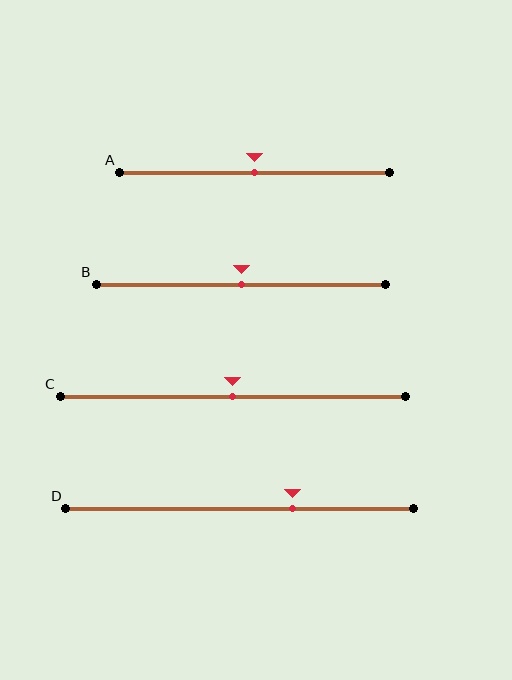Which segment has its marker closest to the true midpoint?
Segment A has its marker closest to the true midpoint.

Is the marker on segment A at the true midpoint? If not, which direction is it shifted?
Yes, the marker on segment A is at the true midpoint.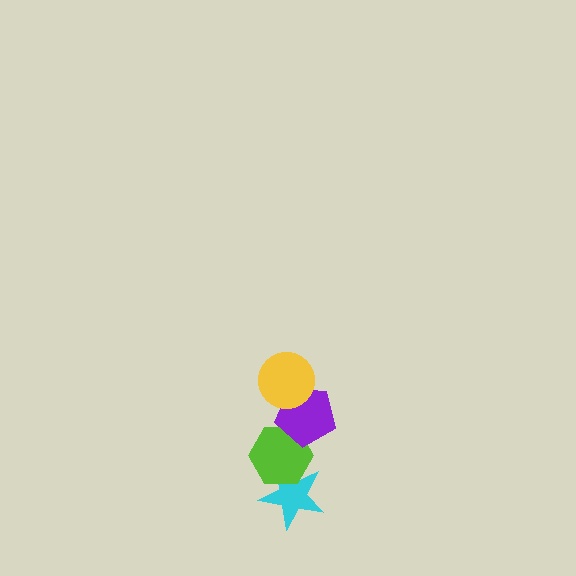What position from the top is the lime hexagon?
The lime hexagon is 3rd from the top.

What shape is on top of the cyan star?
The lime hexagon is on top of the cyan star.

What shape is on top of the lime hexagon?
The purple pentagon is on top of the lime hexagon.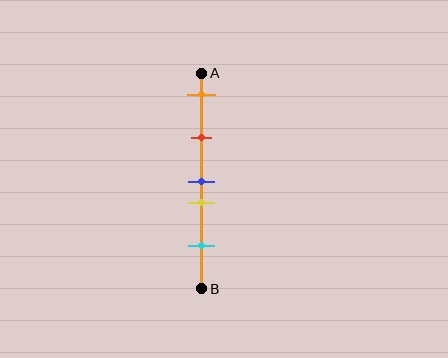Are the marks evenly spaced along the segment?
No, the marks are not evenly spaced.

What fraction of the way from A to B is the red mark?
The red mark is approximately 30% (0.3) of the way from A to B.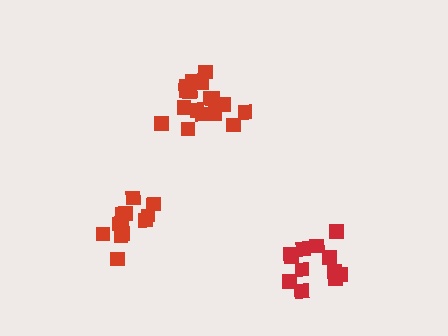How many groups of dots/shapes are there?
There are 3 groups.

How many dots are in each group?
Group 1: 18 dots, Group 2: 12 dots, Group 3: 12 dots (42 total).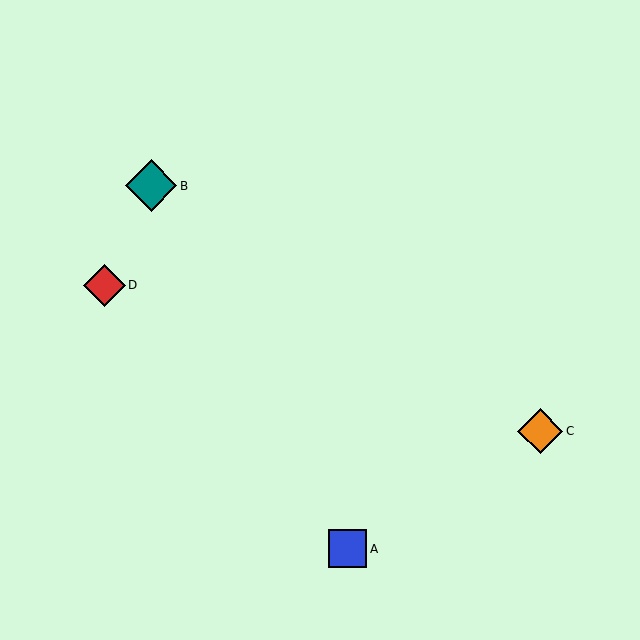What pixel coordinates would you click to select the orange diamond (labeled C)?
Click at (540, 431) to select the orange diamond C.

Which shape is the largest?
The teal diamond (labeled B) is the largest.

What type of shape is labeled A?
Shape A is a blue square.